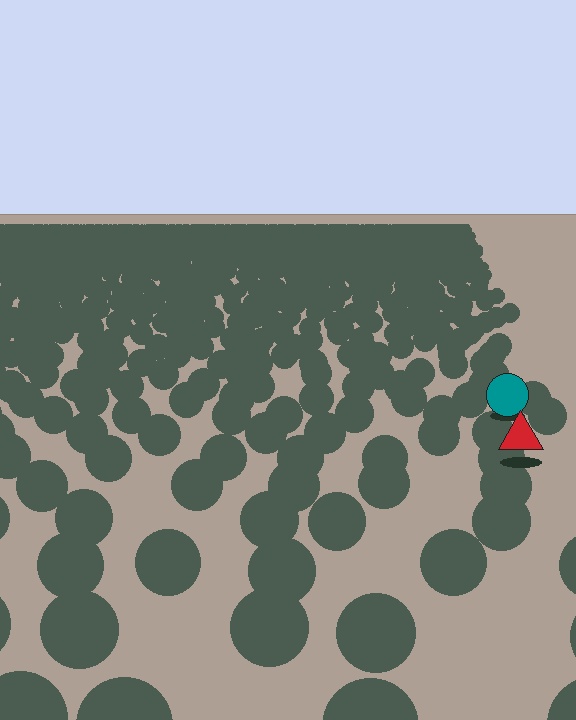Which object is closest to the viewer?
The red triangle is closest. The texture marks near it are larger and more spread out.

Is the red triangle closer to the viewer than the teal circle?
Yes. The red triangle is closer — you can tell from the texture gradient: the ground texture is coarser near it.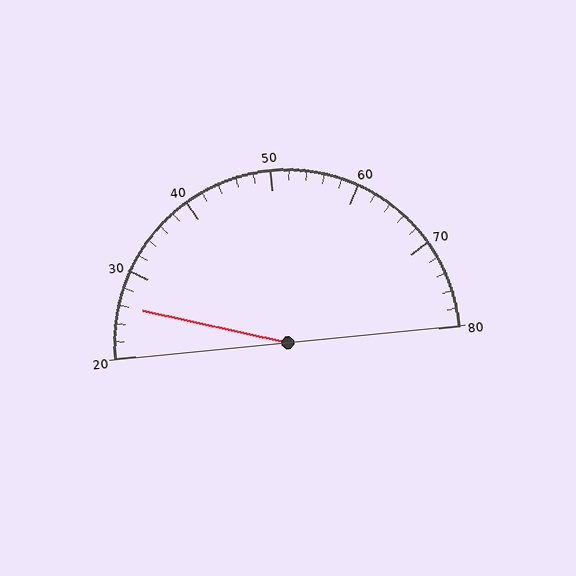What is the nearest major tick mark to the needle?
The nearest major tick mark is 30.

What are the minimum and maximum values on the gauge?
The gauge ranges from 20 to 80.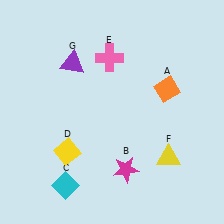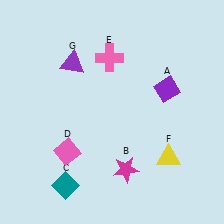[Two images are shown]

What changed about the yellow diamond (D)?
In Image 1, D is yellow. In Image 2, it changed to pink.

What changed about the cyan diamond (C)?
In Image 1, C is cyan. In Image 2, it changed to teal.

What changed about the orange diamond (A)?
In Image 1, A is orange. In Image 2, it changed to purple.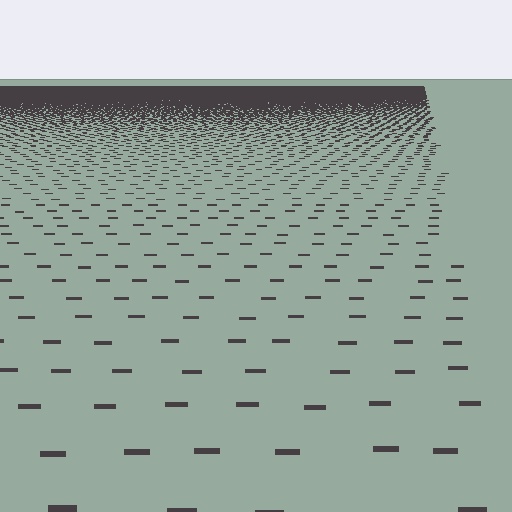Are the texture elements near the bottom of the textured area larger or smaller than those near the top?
Larger. Near the bottom, elements are closer to the viewer and appear at a bigger on-screen size.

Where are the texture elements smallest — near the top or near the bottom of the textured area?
Near the top.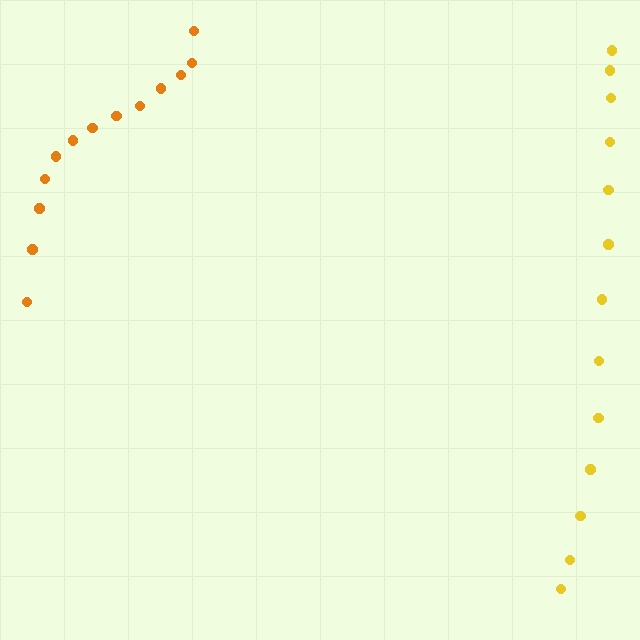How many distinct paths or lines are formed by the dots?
There are 2 distinct paths.